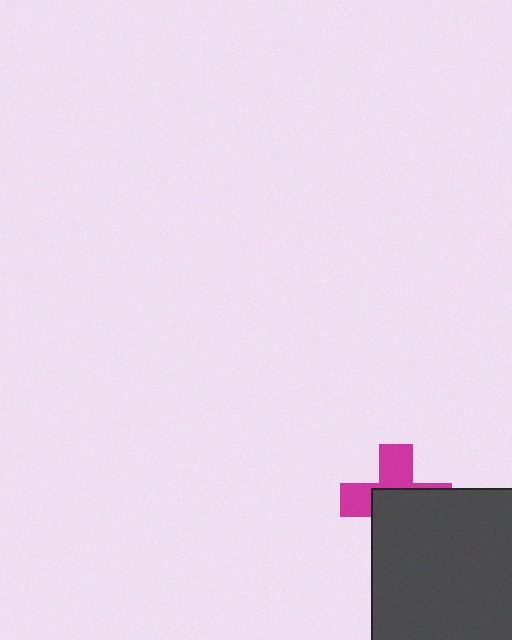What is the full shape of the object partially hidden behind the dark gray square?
The partially hidden object is a magenta cross.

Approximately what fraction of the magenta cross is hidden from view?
Roughly 57% of the magenta cross is hidden behind the dark gray square.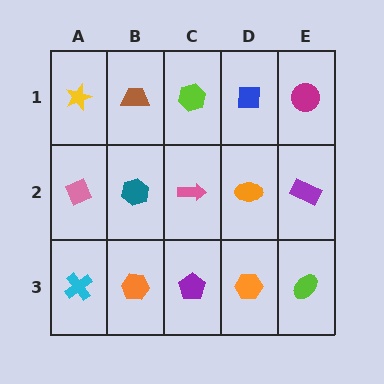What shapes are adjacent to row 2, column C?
A lime hexagon (row 1, column C), a purple pentagon (row 3, column C), a teal hexagon (row 2, column B), an orange ellipse (row 2, column D).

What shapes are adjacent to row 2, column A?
A yellow star (row 1, column A), a cyan cross (row 3, column A), a teal hexagon (row 2, column B).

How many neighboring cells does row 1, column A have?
2.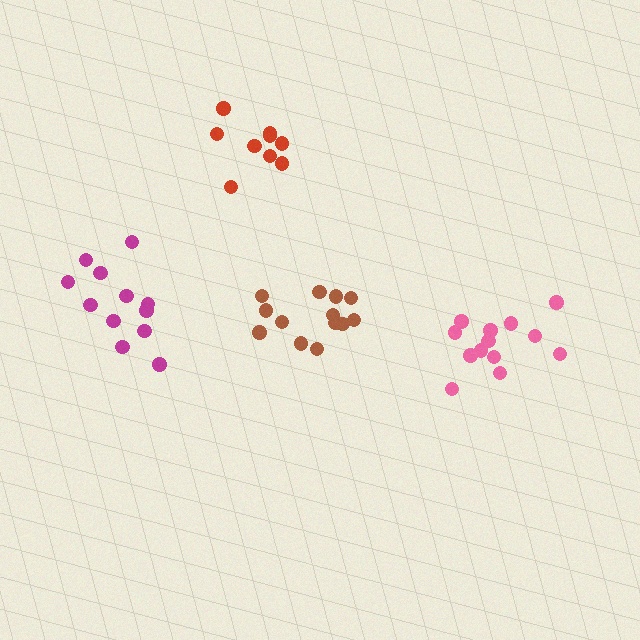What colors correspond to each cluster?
The clusters are colored: red, brown, magenta, pink.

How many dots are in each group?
Group 1: 9 dots, Group 2: 13 dots, Group 3: 12 dots, Group 4: 13 dots (47 total).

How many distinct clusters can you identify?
There are 4 distinct clusters.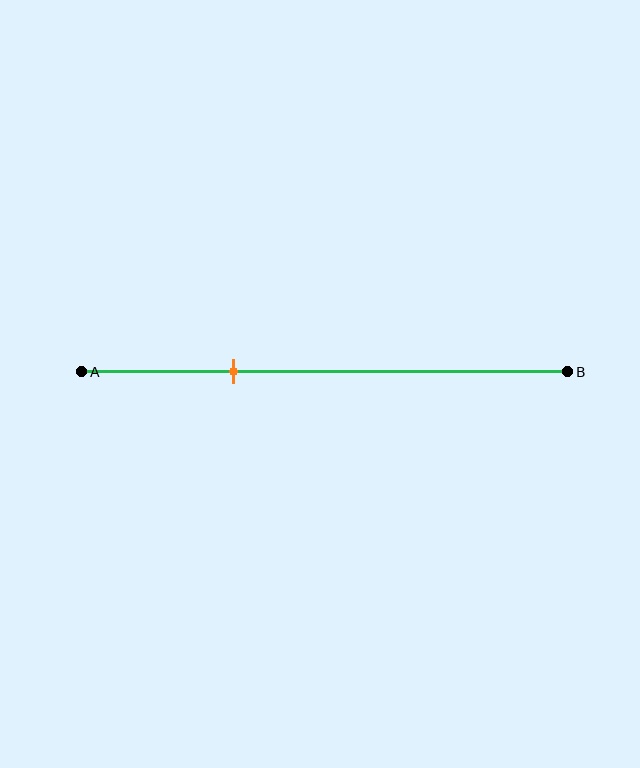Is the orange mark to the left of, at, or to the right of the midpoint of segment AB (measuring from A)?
The orange mark is to the left of the midpoint of segment AB.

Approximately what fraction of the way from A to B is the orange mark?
The orange mark is approximately 30% of the way from A to B.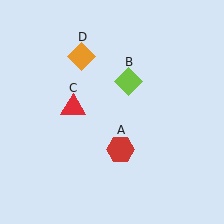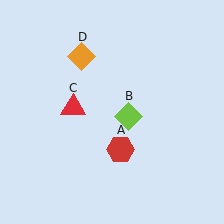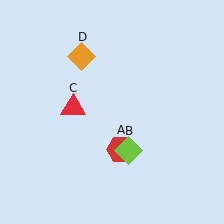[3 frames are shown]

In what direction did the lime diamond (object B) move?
The lime diamond (object B) moved down.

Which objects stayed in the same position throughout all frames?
Red hexagon (object A) and red triangle (object C) and orange diamond (object D) remained stationary.